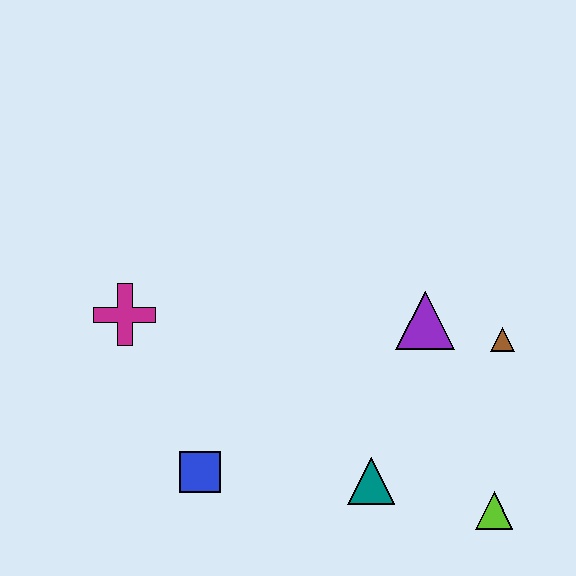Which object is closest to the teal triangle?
The lime triangle is closest to the teal triangle.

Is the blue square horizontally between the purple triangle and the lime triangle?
No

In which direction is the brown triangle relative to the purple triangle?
The brown triangle is to the right of the purple triangle.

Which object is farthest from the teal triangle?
The magenta cross is farthest from the teal triangle.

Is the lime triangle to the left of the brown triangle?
Yes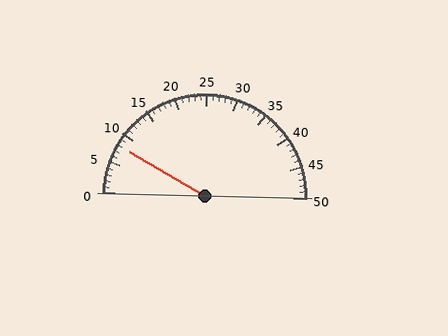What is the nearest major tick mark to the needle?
The nearest major tick mark is 10.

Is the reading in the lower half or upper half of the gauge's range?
The reading is in the lower half of the range (0 to 50).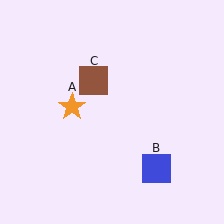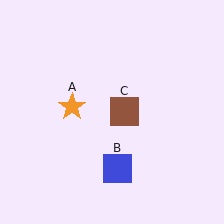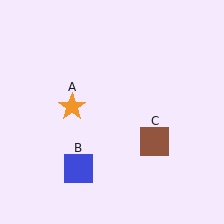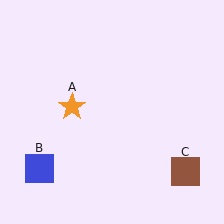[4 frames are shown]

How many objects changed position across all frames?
2 objects changed position: blue square (object B), brown square (object C).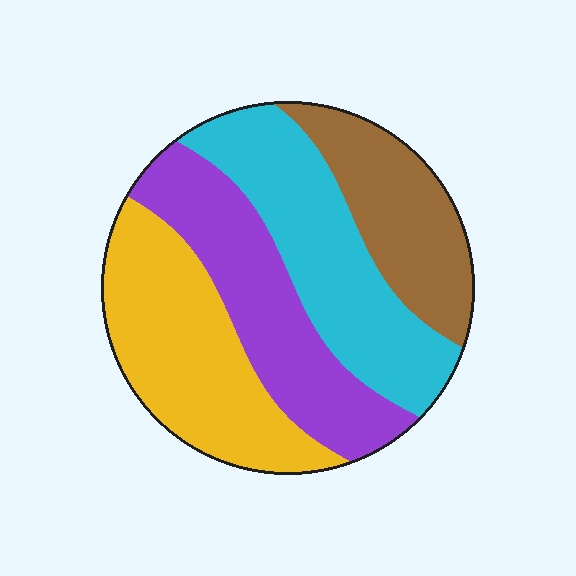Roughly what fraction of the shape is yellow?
Yellow takes up about one quarter (1/4) of the shape.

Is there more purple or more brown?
Purple.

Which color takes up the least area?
Brown, at roughly 20%.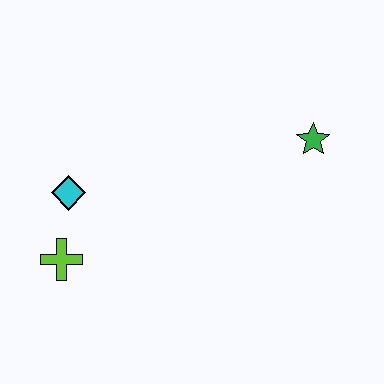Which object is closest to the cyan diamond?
The lime cross is closest to the cyan diamond.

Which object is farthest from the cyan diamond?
The green star is farthest from the cyan diamond.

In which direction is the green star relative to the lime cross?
The green star is to the right of the lime cross.